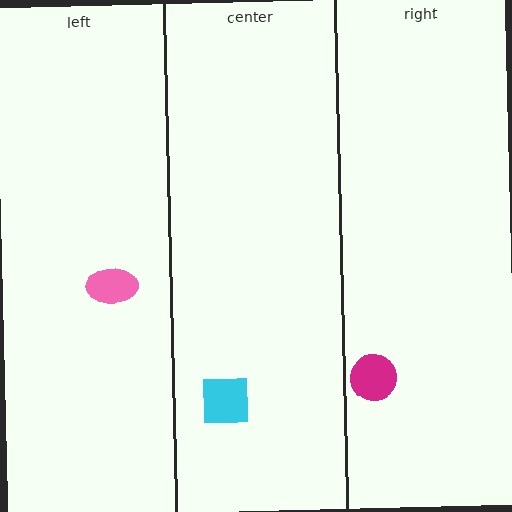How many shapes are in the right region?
1.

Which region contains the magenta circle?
The right region.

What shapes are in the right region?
The magenta circle.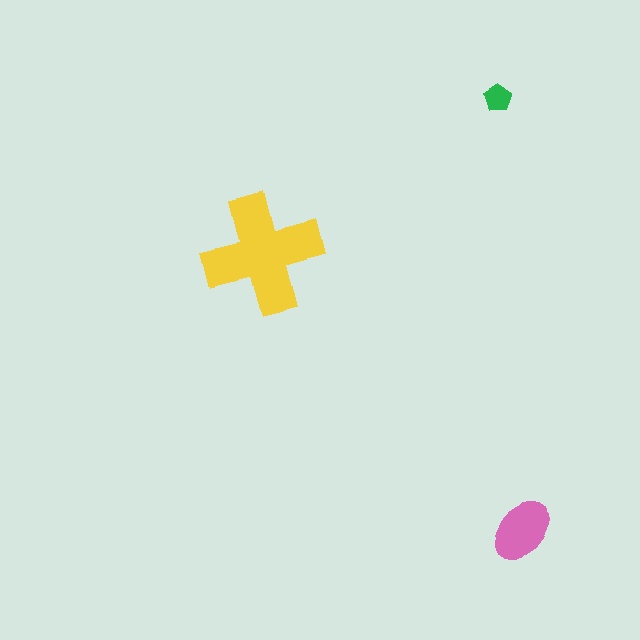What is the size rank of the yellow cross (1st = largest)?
1st.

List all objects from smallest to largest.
The green pentagon, the pink ellipse, the yellow cross.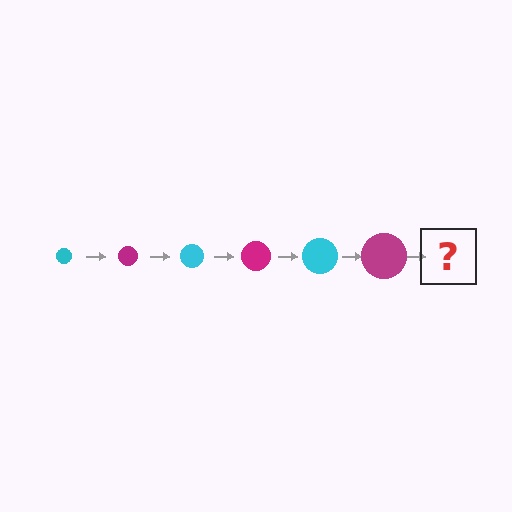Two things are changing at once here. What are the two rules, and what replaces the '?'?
The two rules are that the circle grows larger each step and the color cycles through cyan and magenta. The '?' should be a cyan circle, larger than the previous one.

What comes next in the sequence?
The next element should be a cyan circle, larger than the previous one.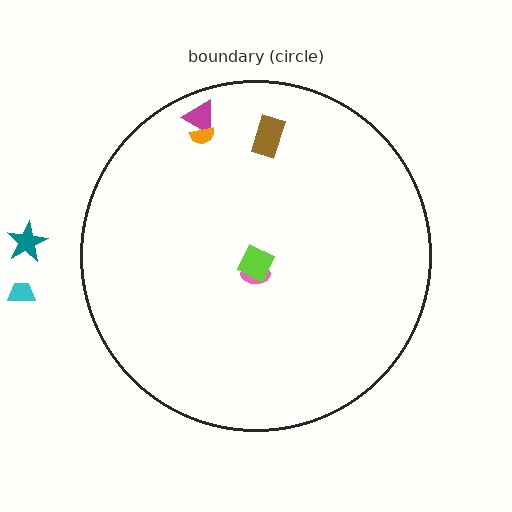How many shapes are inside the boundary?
5 inside, 2 outside.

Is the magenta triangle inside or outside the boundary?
Inside.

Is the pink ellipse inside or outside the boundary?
Inside.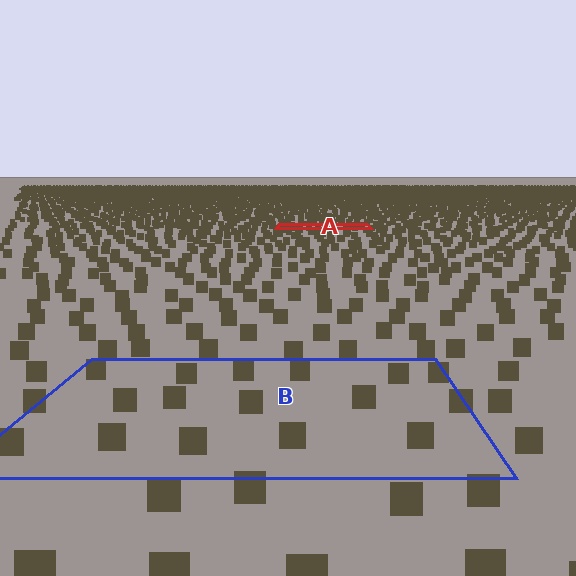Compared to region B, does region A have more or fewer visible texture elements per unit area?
Region A has more texture elements per unit area — they are packed more densely because it is farther away.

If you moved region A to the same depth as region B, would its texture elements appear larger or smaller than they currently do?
They would appear larger. At a closer depth, the same texture elements are projected at a bigger on-screen size.